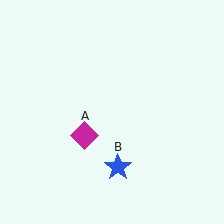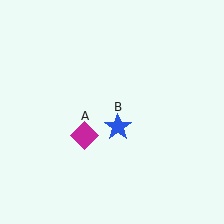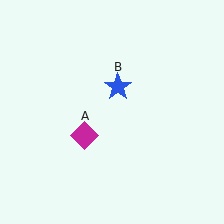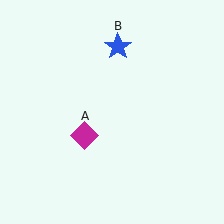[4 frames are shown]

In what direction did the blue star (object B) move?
The blue star (object B) moved up.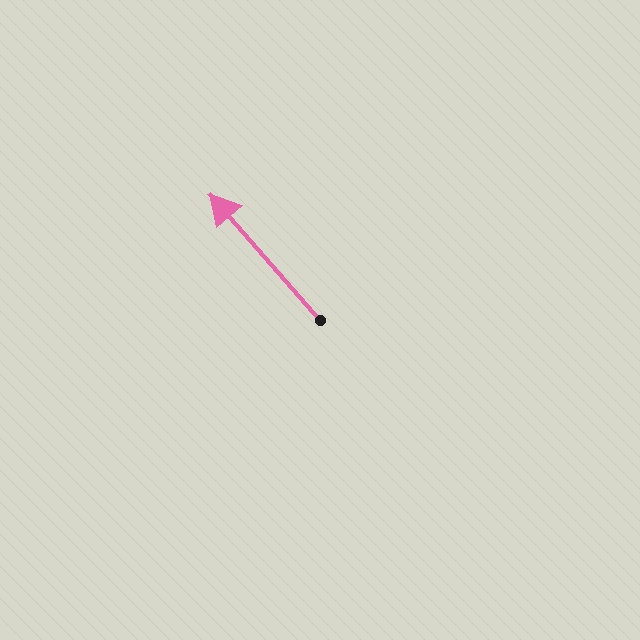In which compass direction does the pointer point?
Northwest.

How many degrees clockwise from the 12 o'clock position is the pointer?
Approximately 319 degrees.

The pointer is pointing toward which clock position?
Roughly 11 o'clock.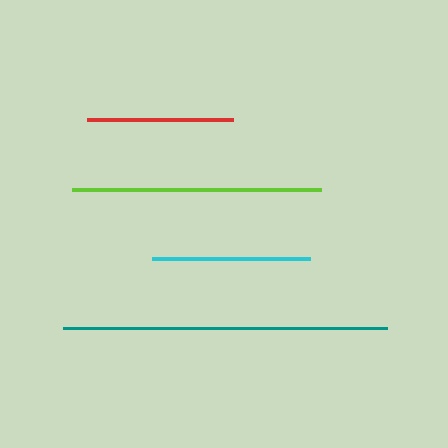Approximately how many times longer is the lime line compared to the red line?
The lime line is approximately 1.7 times the length of the red line.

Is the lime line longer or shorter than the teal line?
The teal line is longer than the lime line.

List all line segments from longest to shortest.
From longest to shortest: teal, lime, cyan, red.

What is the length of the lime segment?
The lime segment is approximately 249 pixels long.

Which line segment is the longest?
The teal line is the longest at approximately 324 pixels.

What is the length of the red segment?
The red segment is approximately 146 pixels long.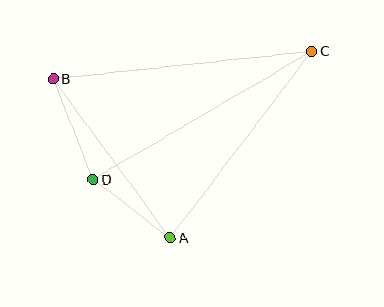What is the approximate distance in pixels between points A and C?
The distance between A and C is approximately 235 pixels.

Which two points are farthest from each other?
Points B and C are farthest from each other.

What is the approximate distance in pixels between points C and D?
The distance between C and D is approximately 253 pixels.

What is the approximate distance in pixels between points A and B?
The distance between A and B is approximately 198 pixels.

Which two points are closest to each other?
Points A and D are closest to each other.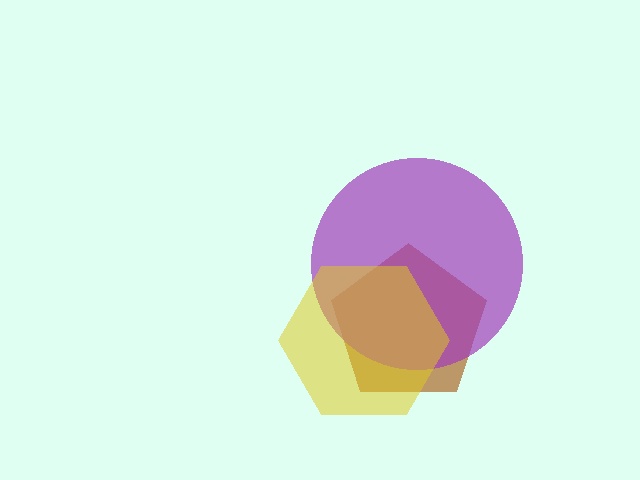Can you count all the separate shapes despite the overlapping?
Yes, there are 3 separate shapes.